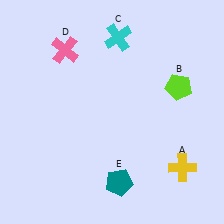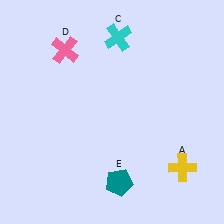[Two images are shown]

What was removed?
The lime pentagon (B) was removed in Image 2.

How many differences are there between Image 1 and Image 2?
There is 1 difference between the two images.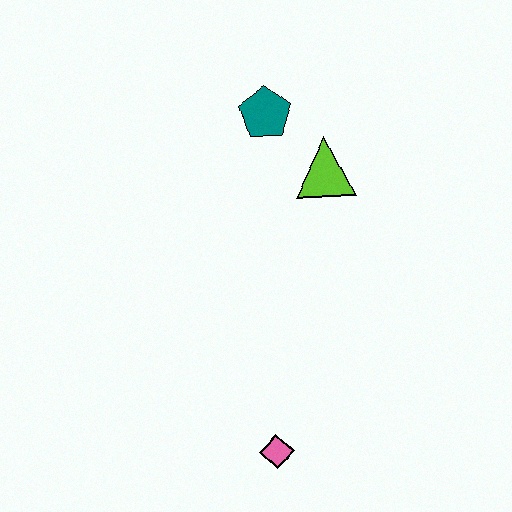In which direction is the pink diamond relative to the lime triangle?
The pink diamond is below the lime triangle.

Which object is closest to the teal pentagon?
The lime triangle is closest to the teal pentagon.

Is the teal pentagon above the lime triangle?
Yes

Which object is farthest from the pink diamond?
The teal pentagon is farthest from the pink diamond.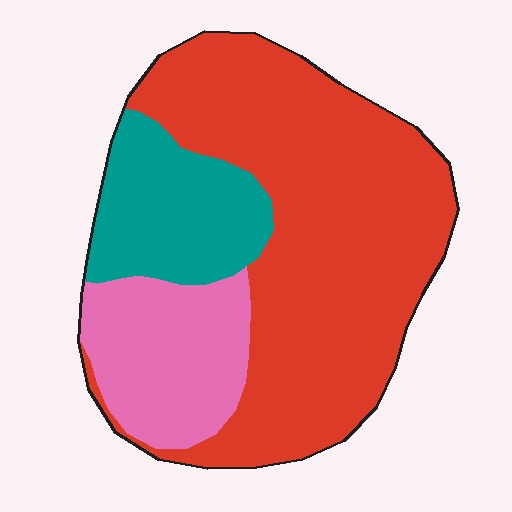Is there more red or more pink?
Red.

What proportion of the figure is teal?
Teal takes up about one fifth (1/5) of the figure.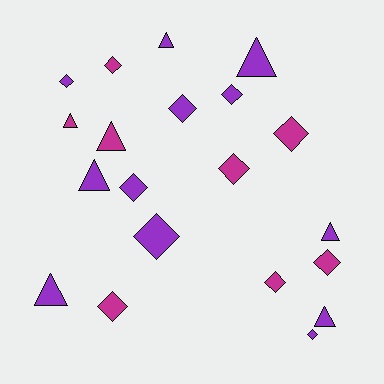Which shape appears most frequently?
Diamond, with 12 objects.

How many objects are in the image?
There are 20 objects.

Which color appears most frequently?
Purple, with 12 objects.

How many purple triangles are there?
There are 6 purple triangles.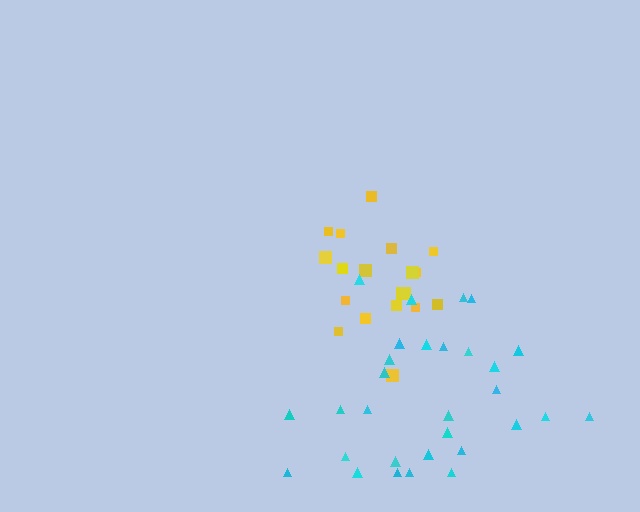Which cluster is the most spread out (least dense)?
Cyan.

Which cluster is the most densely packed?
Yellow.